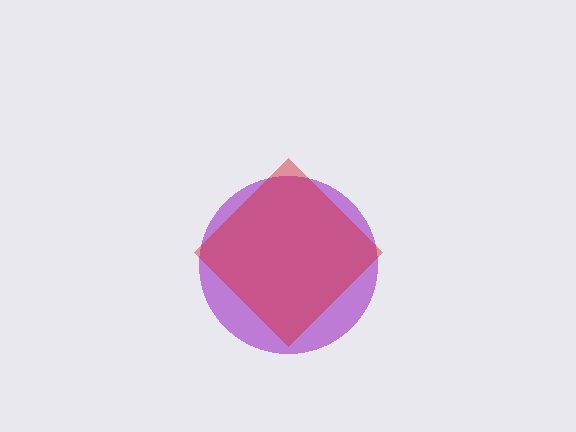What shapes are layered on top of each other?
The layered shapes are: a purple circle, a red diamond.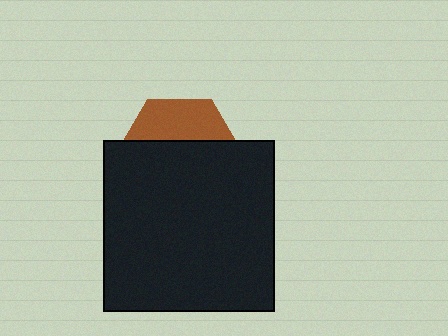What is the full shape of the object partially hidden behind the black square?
The partially hidden object is a brown hexagon.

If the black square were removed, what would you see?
You would see the complete brown hexagon.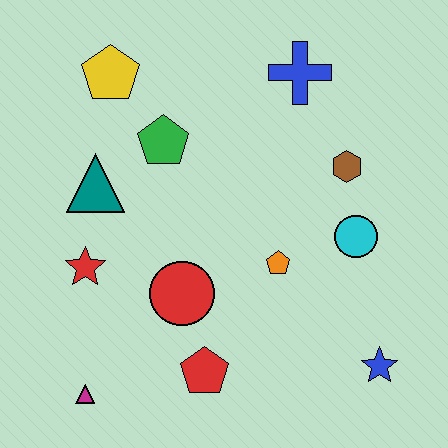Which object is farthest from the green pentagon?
The blue star is farthest from the green pentagon.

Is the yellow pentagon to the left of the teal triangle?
No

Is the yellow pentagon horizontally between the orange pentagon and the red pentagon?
No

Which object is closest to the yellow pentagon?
The green pentagon is closest to the yellow pentagon.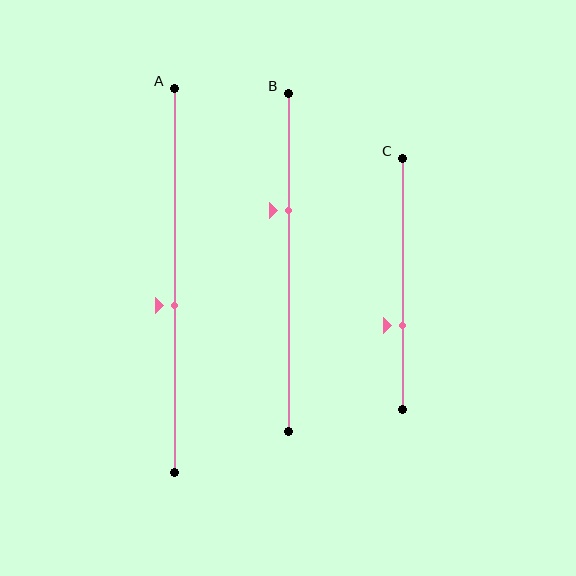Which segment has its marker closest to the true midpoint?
Segment A has its marker closest to the true midpoint.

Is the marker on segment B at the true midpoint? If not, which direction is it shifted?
No, the marker on segment B is shifted upward by about 15% of the segment length.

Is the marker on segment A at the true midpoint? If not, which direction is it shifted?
No, the marker on segment A is shifted downward by about 7% of the segment length.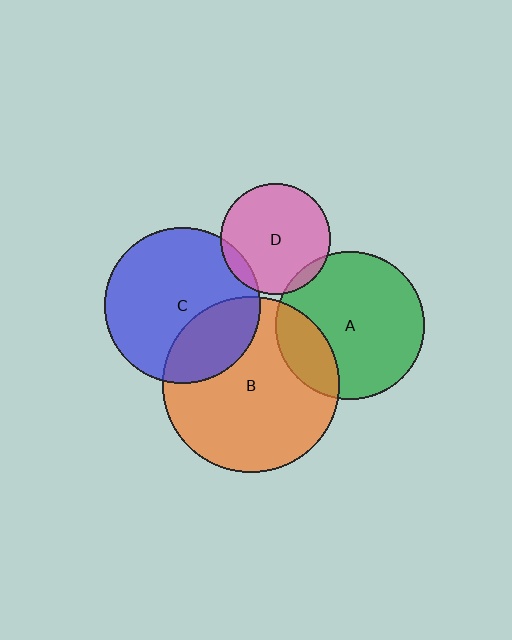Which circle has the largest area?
Circle B (orange).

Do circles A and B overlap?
Yes.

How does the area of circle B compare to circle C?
Approximately 1.3 times.